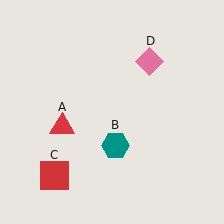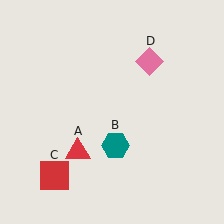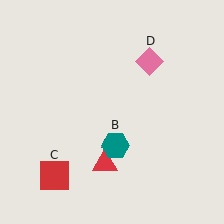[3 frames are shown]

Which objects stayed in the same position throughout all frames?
Teal hexagon (object B) and red square (object C) and pink diamond (object D) remained stationary.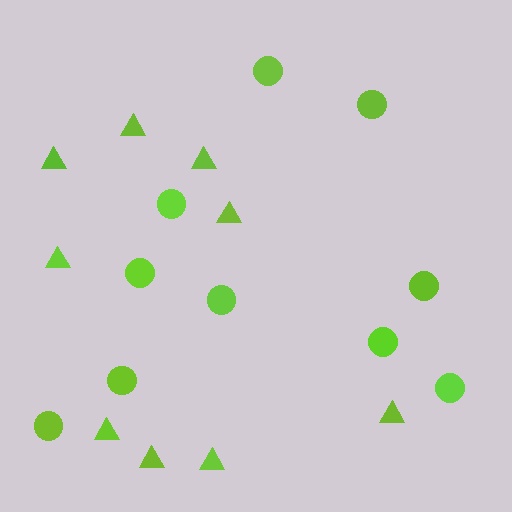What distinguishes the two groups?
There are 2 groups: one group of circles (10) and one group of triangles (9).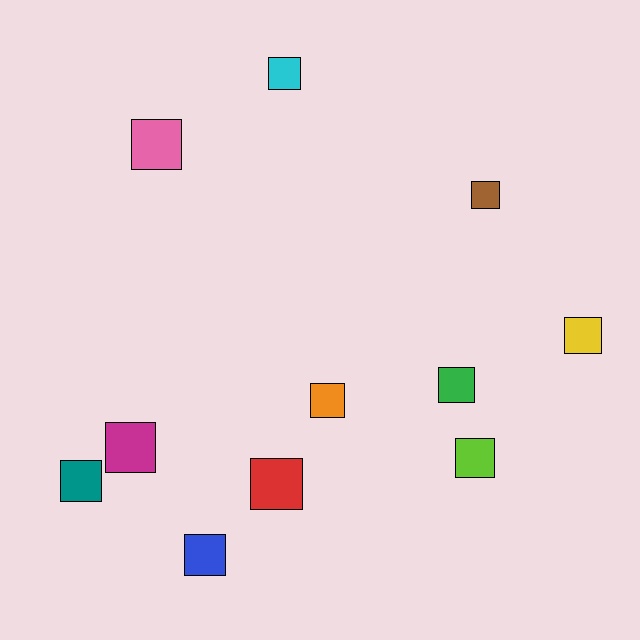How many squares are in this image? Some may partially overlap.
There are 11 squares.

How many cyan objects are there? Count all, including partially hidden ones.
There is 1 cyan object.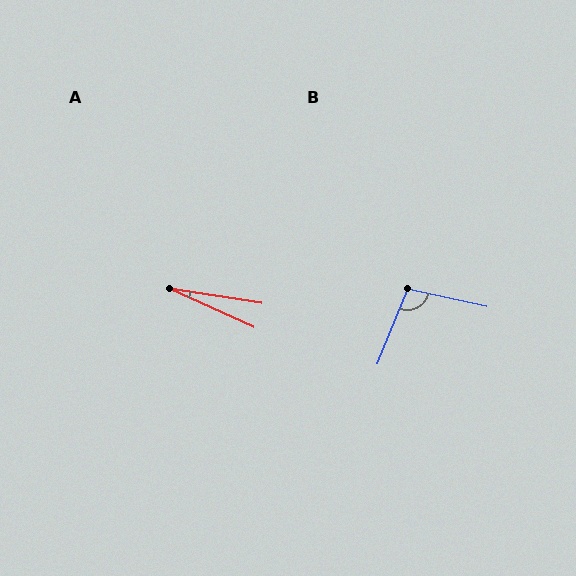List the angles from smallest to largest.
A (16°), B (99°).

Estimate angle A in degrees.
Approximately 16 degrees.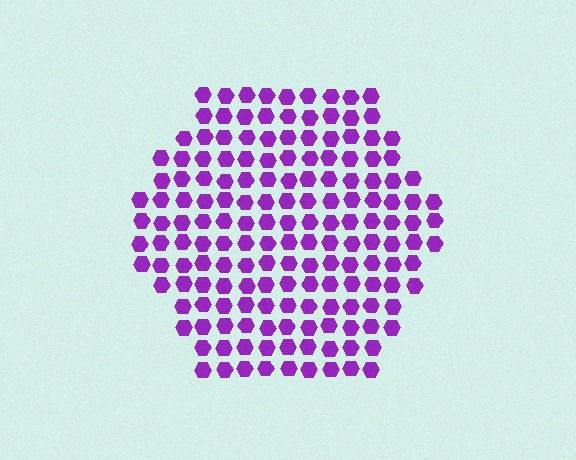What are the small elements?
The small elements are hexagons.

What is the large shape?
The large shape is a hexagon.